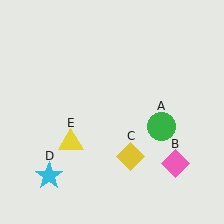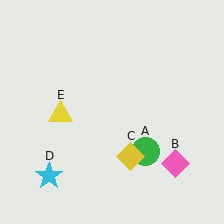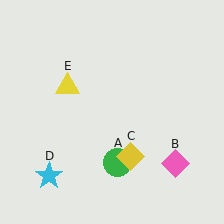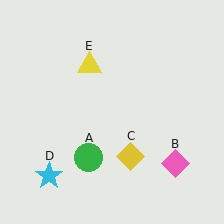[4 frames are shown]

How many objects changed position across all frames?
2 objects changed position: green circle (object A), yellow triangle (object E).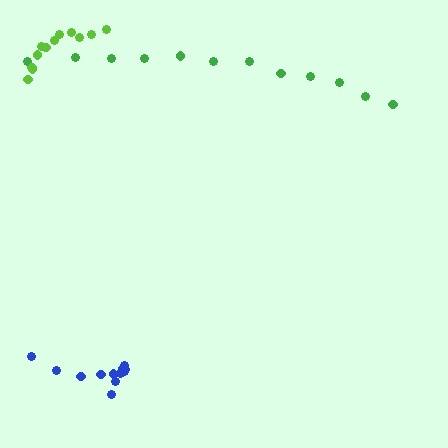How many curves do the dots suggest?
There are 3 distinct paths.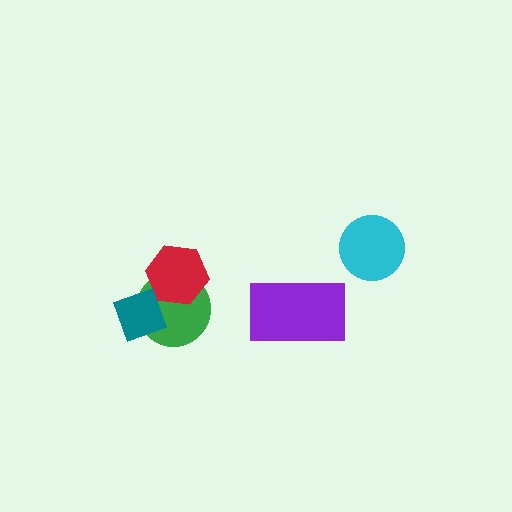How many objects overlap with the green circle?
2 objects overlap with the green circle.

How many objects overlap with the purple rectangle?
0 objects overlap with the purple rectangle.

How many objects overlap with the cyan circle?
0 objects overlap with the cyan circle.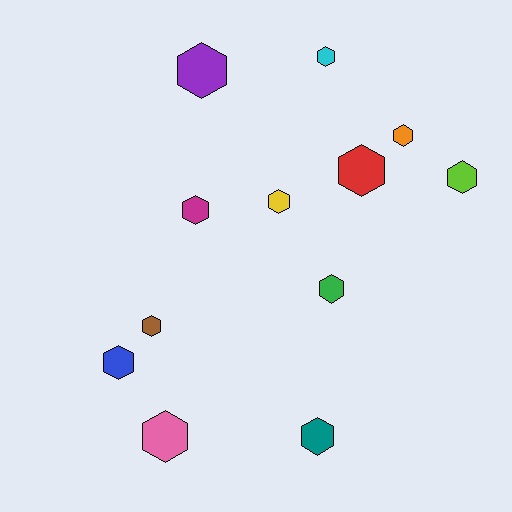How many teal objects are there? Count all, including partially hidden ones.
There is 1 teal object.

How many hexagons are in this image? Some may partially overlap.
There are 12 hexagons.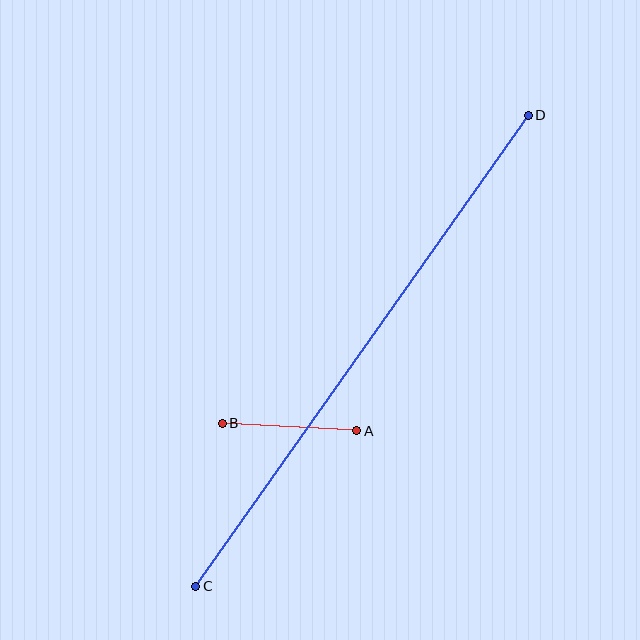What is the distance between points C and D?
The distance is approximately 577 pixels.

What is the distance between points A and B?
The distance is approximately 135 pixels.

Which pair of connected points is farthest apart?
Points C and D are farthest apart.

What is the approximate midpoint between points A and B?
The midpoint is at approximately (290, 427) pixels.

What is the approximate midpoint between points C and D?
The midpoint is at approximately (362, 351) pixels.